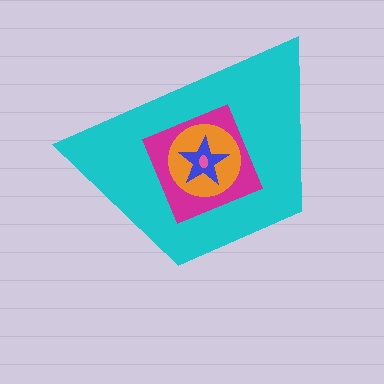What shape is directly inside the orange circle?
The blue star.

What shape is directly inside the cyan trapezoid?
The magenta diamond.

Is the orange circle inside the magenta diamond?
Yes.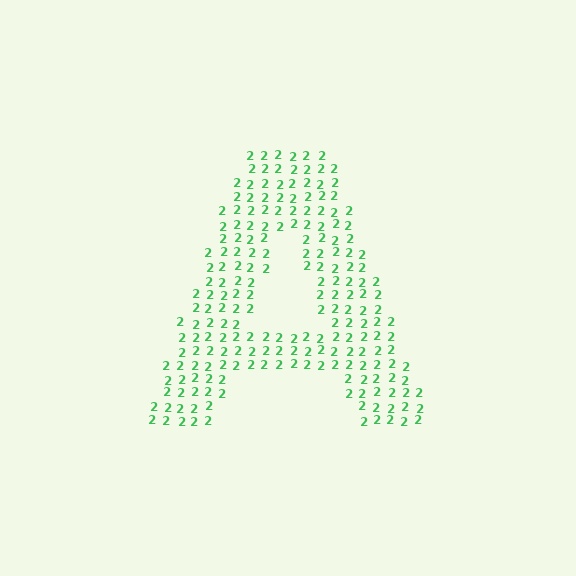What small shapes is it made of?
It is made of small digit 2's.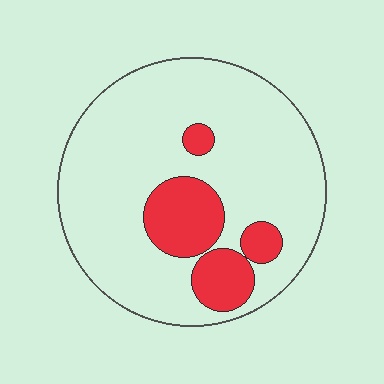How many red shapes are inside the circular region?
4.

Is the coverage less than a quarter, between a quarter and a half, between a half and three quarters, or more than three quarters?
Less than a quarter.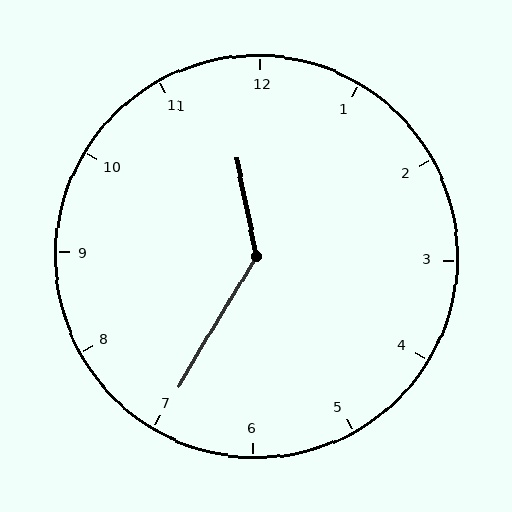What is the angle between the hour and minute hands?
Approximately 138 degrees.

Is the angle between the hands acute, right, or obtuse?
It is obtuse.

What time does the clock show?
11:35.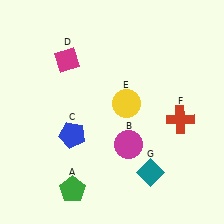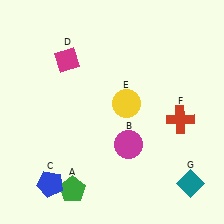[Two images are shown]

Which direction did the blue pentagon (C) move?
The blue pentagon (C) moved down.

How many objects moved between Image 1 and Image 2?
2 objects moved between the two images.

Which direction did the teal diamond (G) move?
The teal diamond (G) moved right.